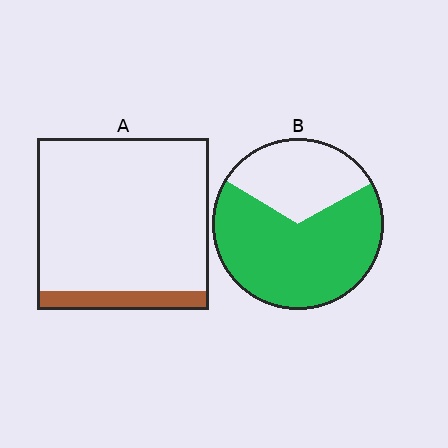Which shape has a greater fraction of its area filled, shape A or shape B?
Shape B.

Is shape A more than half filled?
No.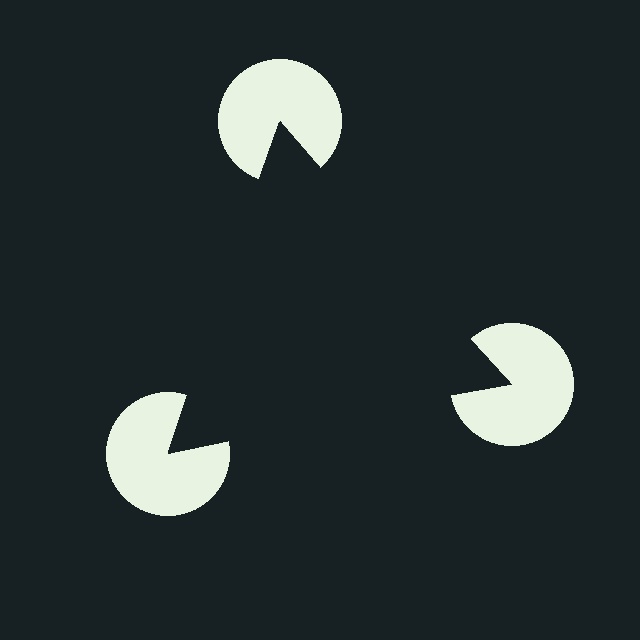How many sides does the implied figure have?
3 sides.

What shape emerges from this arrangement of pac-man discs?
An illusory triangle — its edges are inferred from the aligned wedge cuts in the pac-man discs, not physically drawn.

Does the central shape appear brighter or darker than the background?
It typically appears slightly darker than the background, even though no actual brightness change is drawn.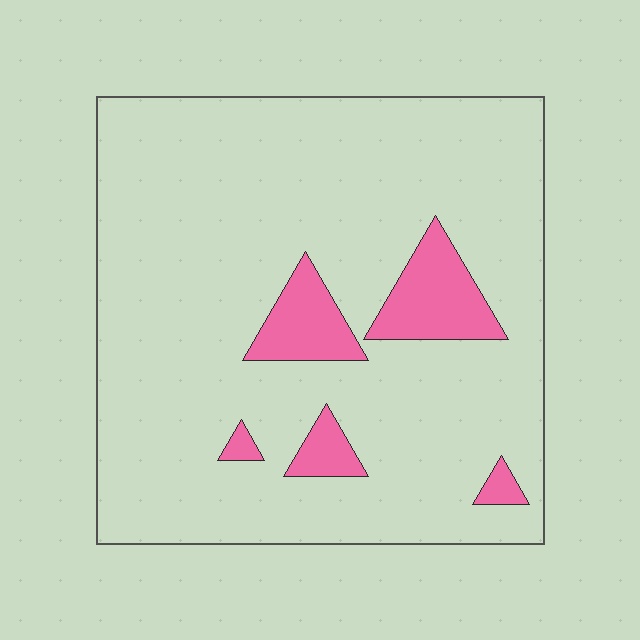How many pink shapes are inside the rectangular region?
5.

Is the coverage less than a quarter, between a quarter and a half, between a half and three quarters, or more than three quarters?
Less than a quarter.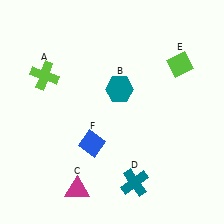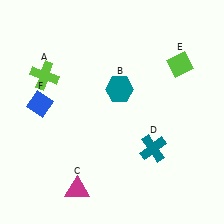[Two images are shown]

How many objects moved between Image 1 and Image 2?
2 objects moved between the two images.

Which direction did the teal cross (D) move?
The teal cross (D) moved up.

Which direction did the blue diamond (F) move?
The blue diamond (F) moved left.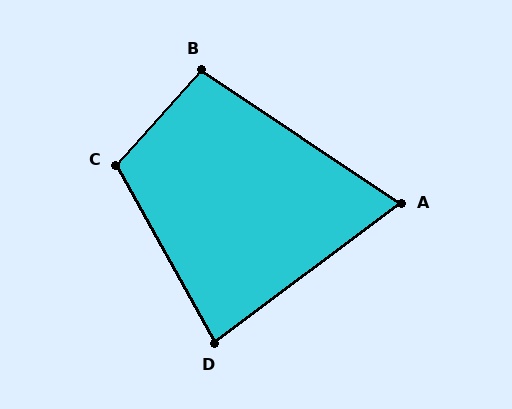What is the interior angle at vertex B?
Approximately 98 degrees (obtuse).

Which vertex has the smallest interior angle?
A, at approximately 71 degrees.